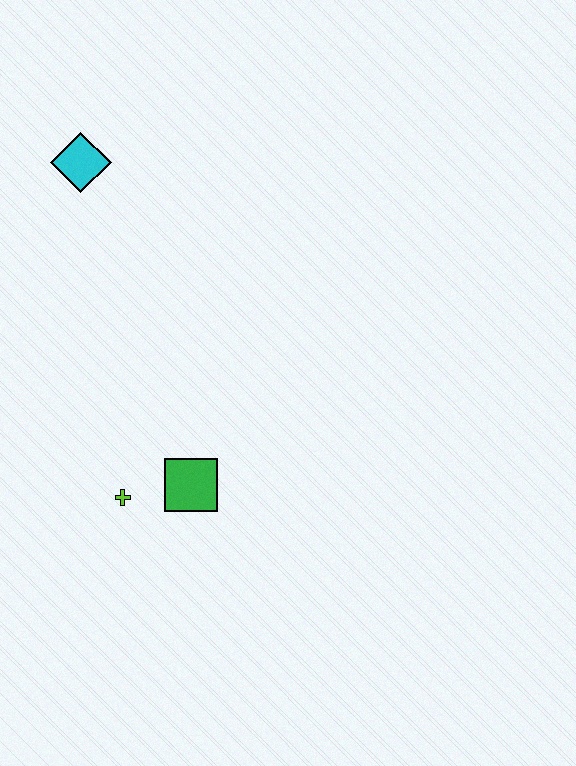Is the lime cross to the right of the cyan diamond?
Yes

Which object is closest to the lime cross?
The green square is closest to the lime cross.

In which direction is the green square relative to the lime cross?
The green square is to the right of the lime cross.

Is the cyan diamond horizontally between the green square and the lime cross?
No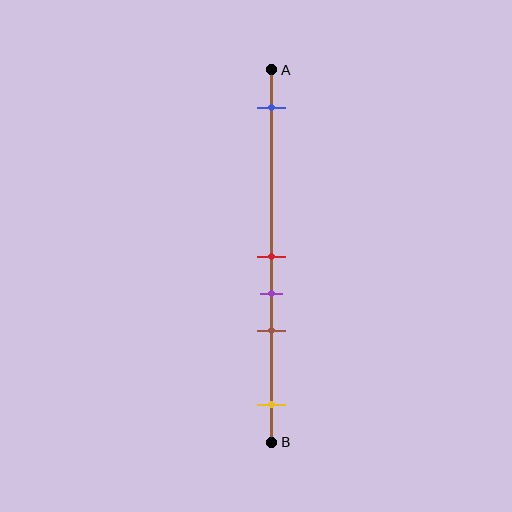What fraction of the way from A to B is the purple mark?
The purple mark is approximately 60% (0.6) of the way from A to B.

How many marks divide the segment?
There are 5 marks dividing the segment.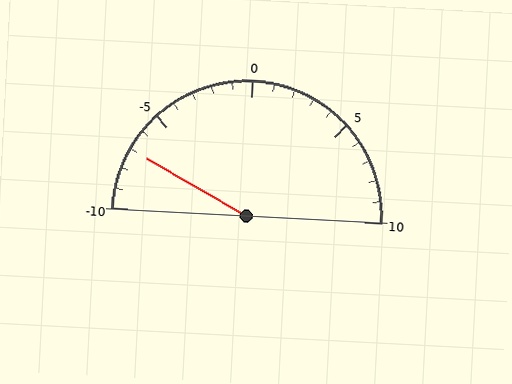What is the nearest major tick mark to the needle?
The nearest major tick mark is -5.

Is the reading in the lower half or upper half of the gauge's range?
The reading is in the lower half of the range (-10 to 10).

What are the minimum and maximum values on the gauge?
The gauge ranges from -10 to 10.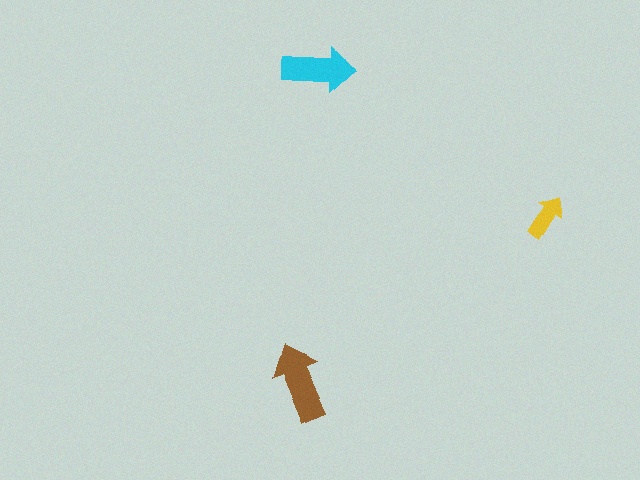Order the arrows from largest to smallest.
the brown one, the cyan one, the yellow one.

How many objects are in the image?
There are 3 objects in the image.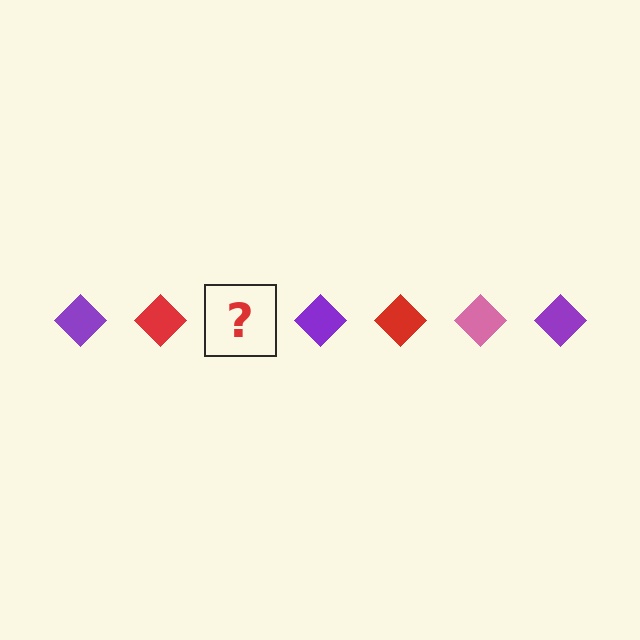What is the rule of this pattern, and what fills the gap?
The rule is that the pattern cycles through purple, red, pink diamonds. The gap should be filled with a pink diamond.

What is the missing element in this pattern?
The missing element is a pink diamond.